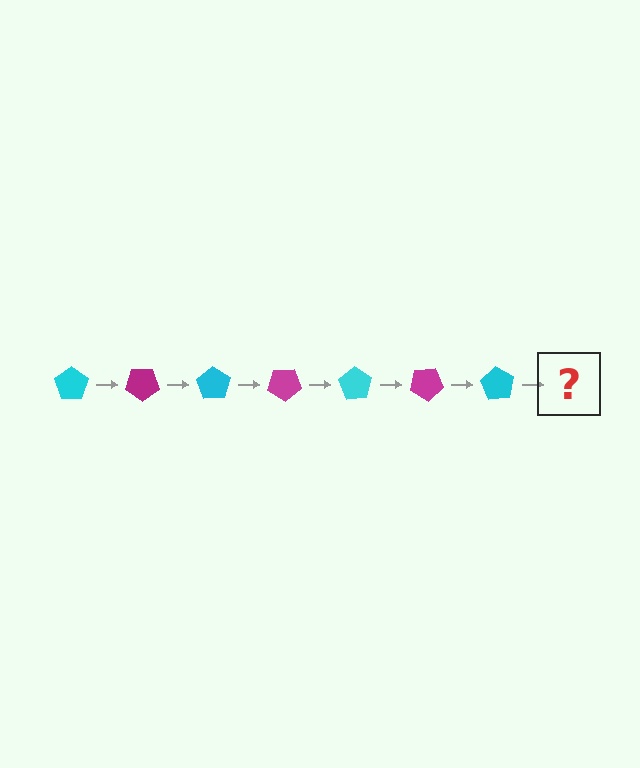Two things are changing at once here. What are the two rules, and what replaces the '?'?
The two rules are that it rotates 35 degrees each step and the color cycles through cyan and magenta. The '?' should be a magenta pentagon, rotated 245 degrees from the start.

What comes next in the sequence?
The next element should be a magenta pentagon, rotated 245 degrees from the start.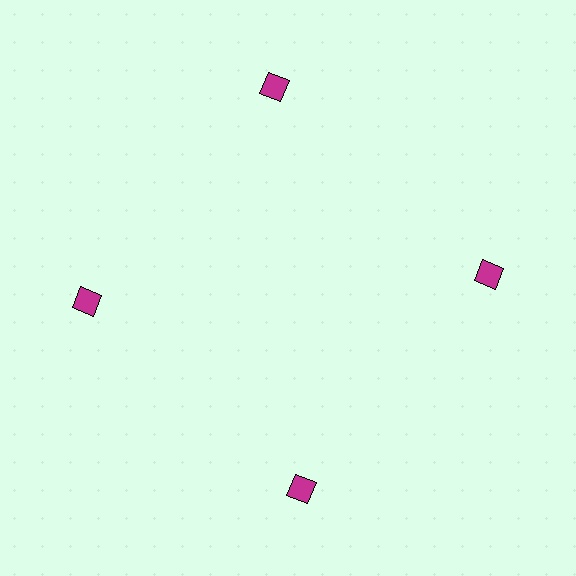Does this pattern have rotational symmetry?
Yes, this pattern has 4-fold rotational symmetry. It looks the same after rotating 90 degrees around the center.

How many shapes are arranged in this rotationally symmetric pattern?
There are 4 shapes, arranged in 4 groups of 1.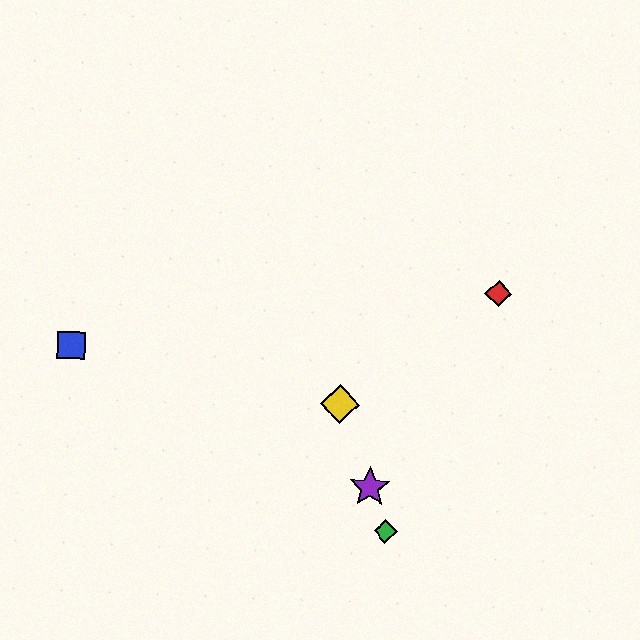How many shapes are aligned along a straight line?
3 shapes (the green diamond, the yellow diamond, the purple star) are aligned along a straight line.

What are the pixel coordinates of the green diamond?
The green diamond is at (385, 531).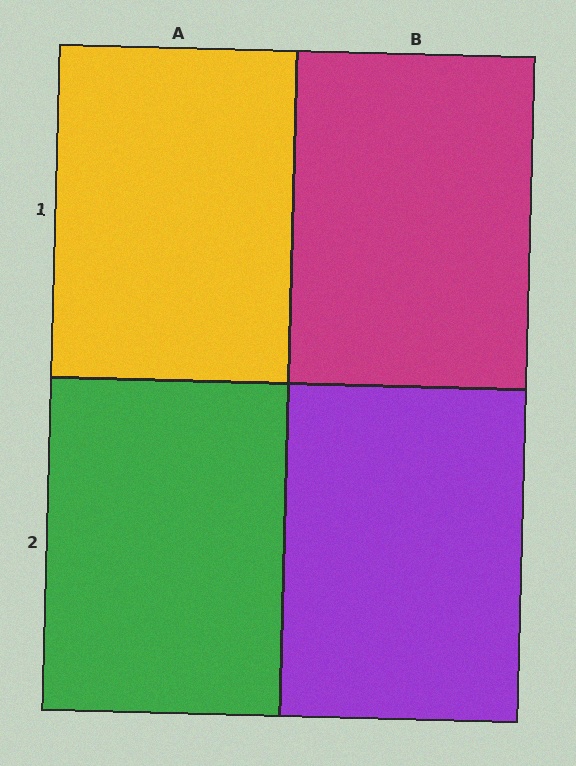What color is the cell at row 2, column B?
Purple.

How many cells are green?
1 cell is green.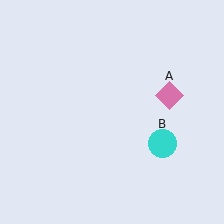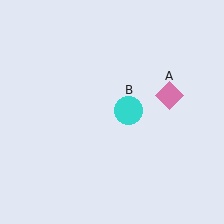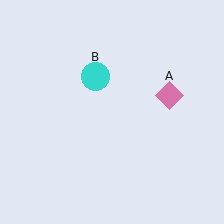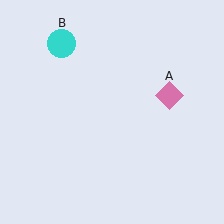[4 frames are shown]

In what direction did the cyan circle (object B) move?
The cyan circle (object B) moved up and to the left.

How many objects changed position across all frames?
1 object changed position: cyan circle (object B).